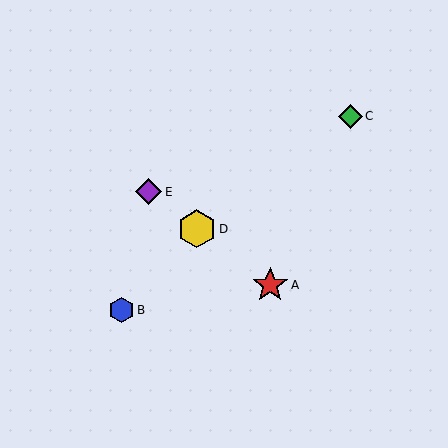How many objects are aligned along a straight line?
3 objects (A, D, E) are aligned along a straight line.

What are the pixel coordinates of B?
Object B is at (121, 310).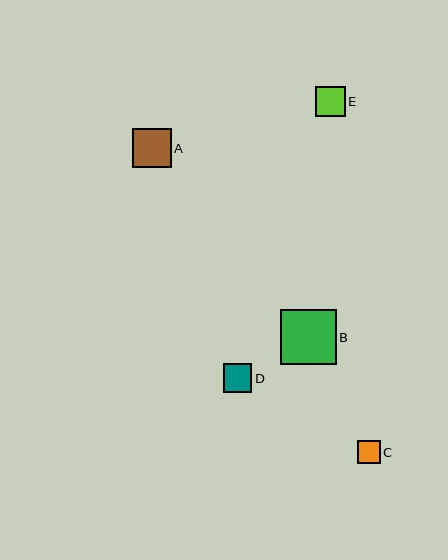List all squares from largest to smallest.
From largest to smallest: B, A, E, D, C.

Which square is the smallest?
Square C is the smallest with a size of approximately 23 pixels.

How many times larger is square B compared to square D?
Square B is approximately 1.9 times the size of square D.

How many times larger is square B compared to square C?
Square B is approximately 2.4 times the size of square C.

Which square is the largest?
Square B is the largest with a size of approximately 55 pixels.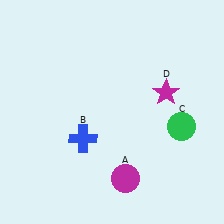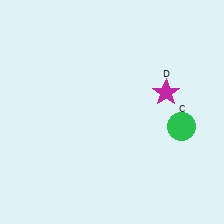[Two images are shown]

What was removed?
The blue cross (B), the magenta circle (A) were removed in Image 2.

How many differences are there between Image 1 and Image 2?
There are 2 differences between the two images.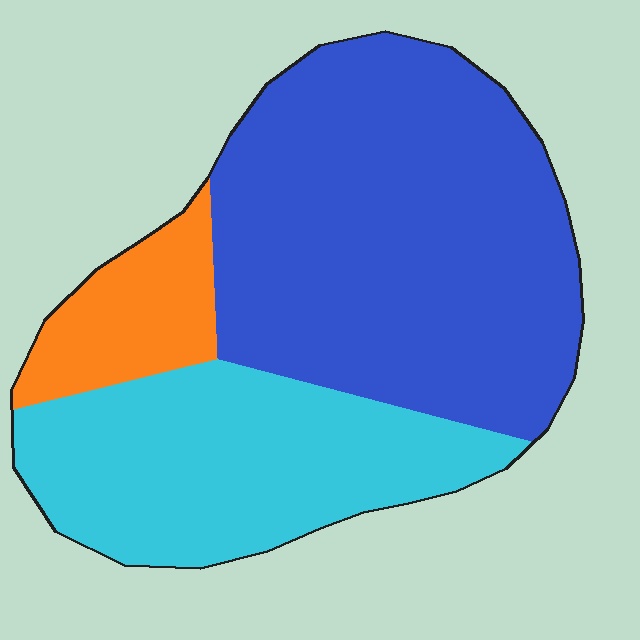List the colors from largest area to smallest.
From largest to smallest: blue, cyan, orange.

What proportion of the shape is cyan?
Cyan covers around 35% of the shape.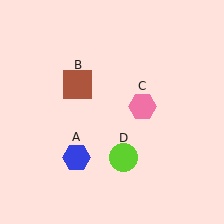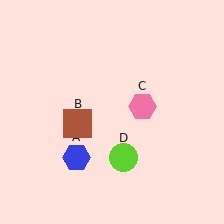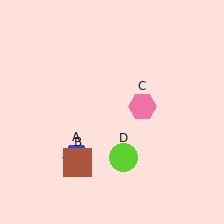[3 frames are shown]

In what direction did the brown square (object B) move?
The brown square (object B) moved down.